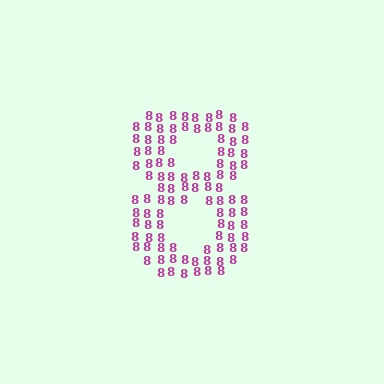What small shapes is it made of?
It is made of small digit 8's.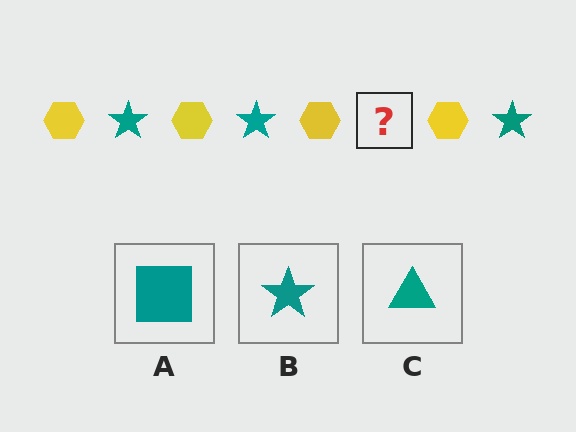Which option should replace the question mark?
Option B.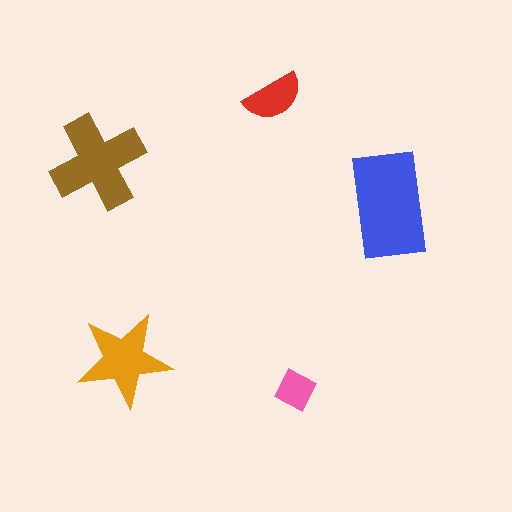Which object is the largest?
The blue rectangle.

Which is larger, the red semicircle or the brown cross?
The brown cross.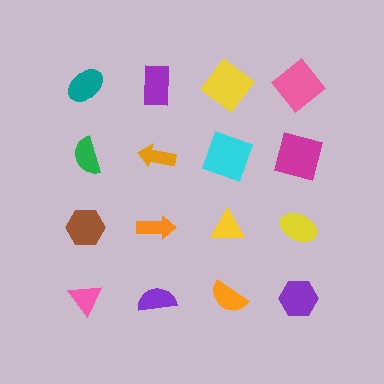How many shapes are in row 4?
4 shapes.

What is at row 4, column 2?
A purple semicircle.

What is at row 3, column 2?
An orange arrow.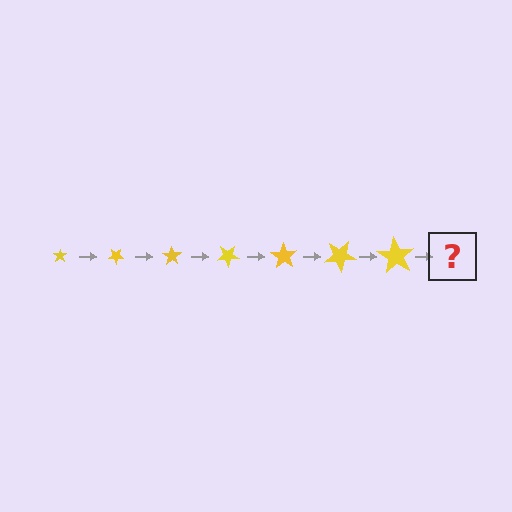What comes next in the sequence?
The next element should be a star, larger than the previous one and rotated 245 degrees from the start.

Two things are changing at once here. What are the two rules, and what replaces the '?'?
The two rules are that the star grows larger each step and it rotates 35 degrees each step. The '?' should be a star, larger than the previous one and rotated 245 degrees from the start.